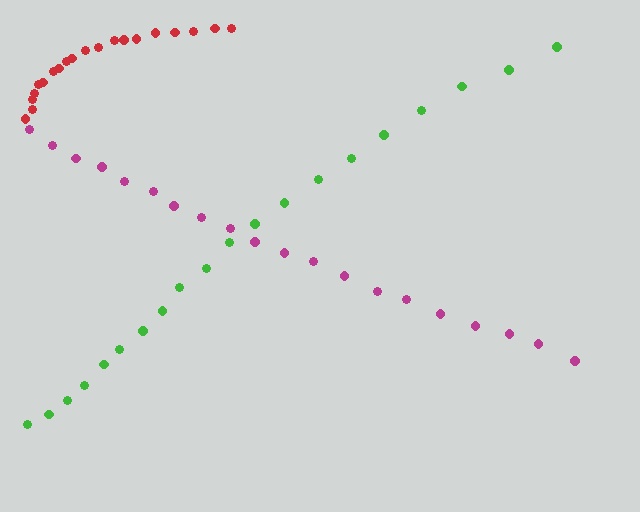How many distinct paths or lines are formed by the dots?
There are 3 distinct paths.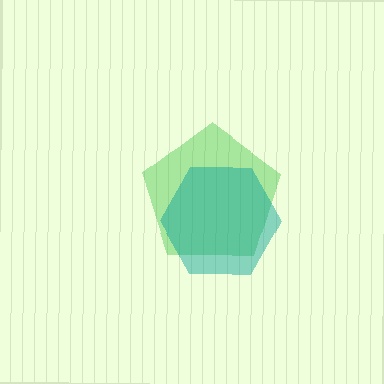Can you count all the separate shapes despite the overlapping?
Yes, there are 2 separate shapes.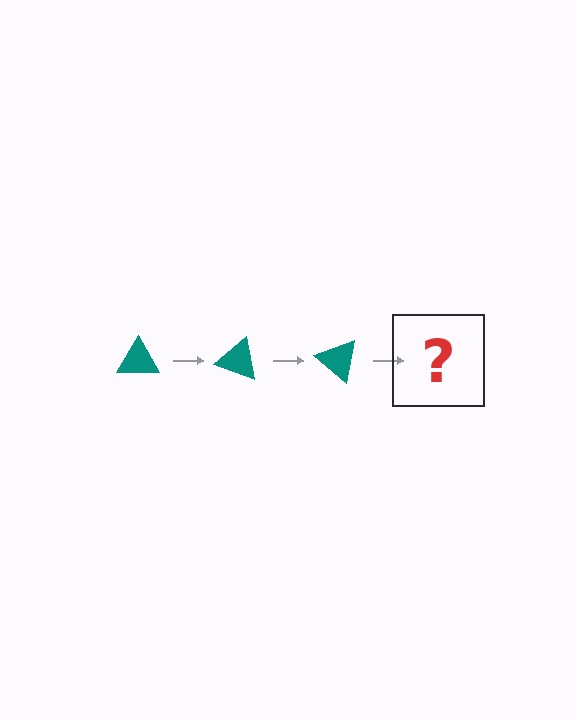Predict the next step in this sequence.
The next step is a teal triangle rotated 60 degrees.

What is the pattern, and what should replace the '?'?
The pattern is that the triangle rotates 20 degrees each step. The '?' should be a teal triangle rotated 60 degrees.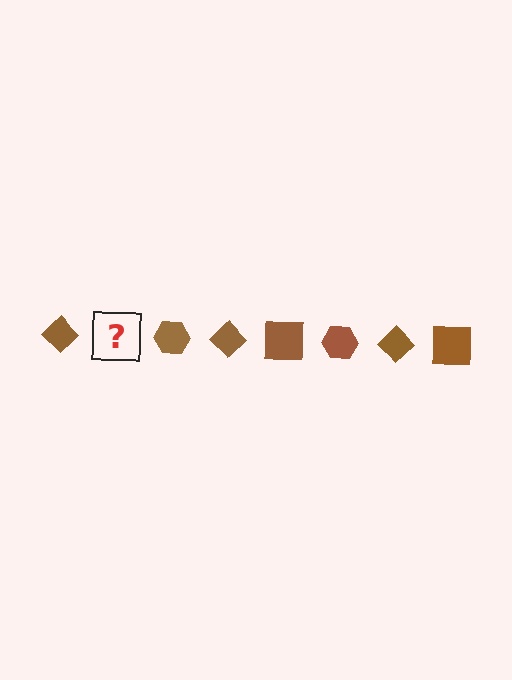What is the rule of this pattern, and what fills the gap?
The rule is that the pattern cycles through diamond, square, hexagon shapes in brown. The gap should be filled with a brown square.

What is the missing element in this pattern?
The missing element is a brown square.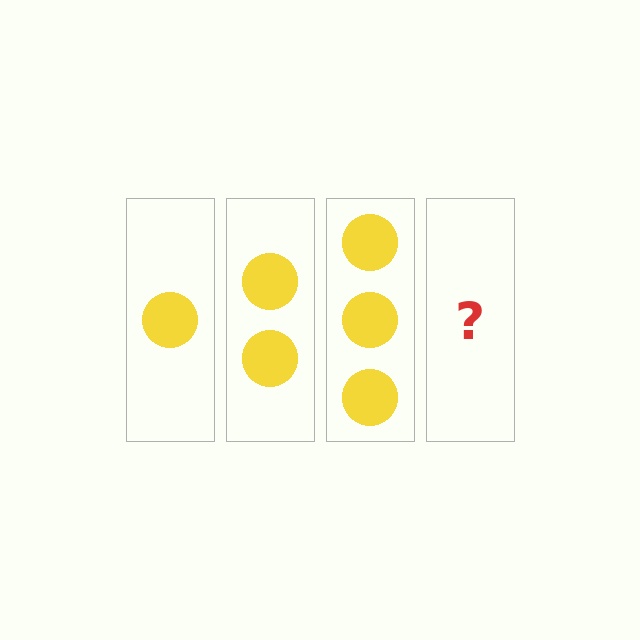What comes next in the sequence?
The next element should be 4 circles.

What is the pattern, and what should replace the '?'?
The pattern is that each step adds one more circle. The '?' should be 4 circles.